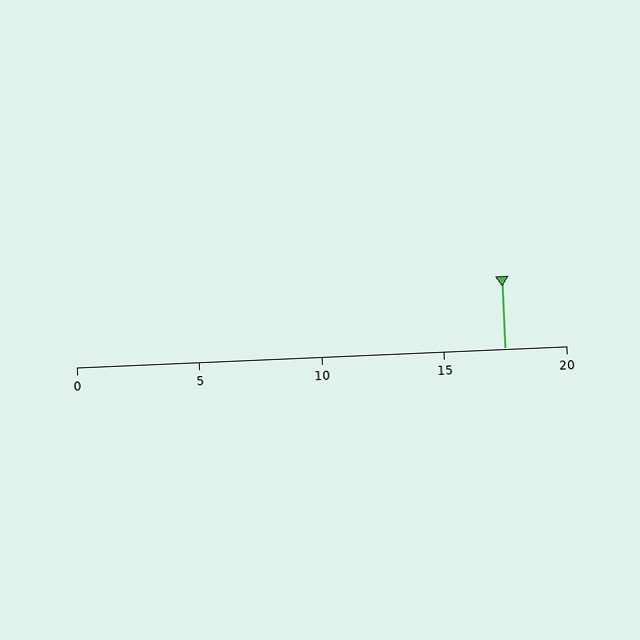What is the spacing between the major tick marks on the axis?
The major ticks are spaced 5 apart.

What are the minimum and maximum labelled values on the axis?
The axis runs from 0 to 20.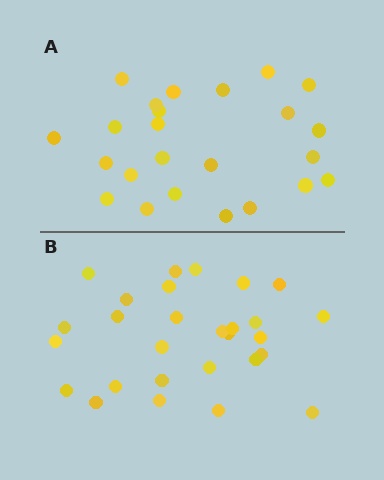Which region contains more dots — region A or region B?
Region B (the bottom region) has more dots.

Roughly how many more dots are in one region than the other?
Region B has about 4 more dots than region A.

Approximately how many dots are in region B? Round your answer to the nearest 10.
About 30 dots. (The exact count is 28, which rounds to 30.)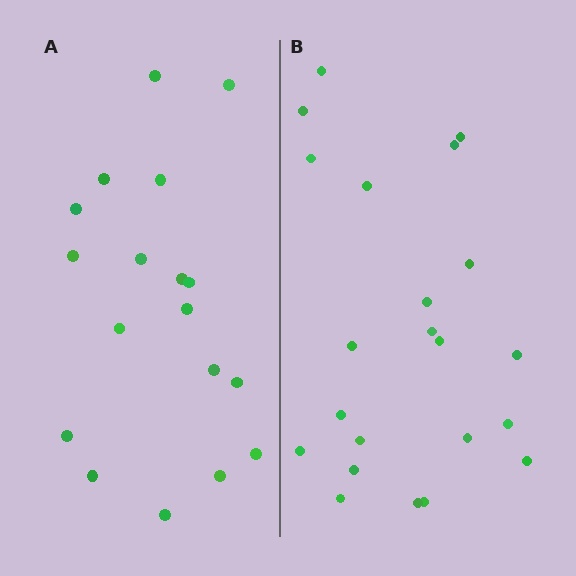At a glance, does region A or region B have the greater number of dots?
Region B (the right region) has more dots.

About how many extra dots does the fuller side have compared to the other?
Region B has about 4 more dots than region A.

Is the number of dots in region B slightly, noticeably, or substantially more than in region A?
Region B has only slightly more — the two regions are fairly close. The ratio is roughly 1.2 to 1.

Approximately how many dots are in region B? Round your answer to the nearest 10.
About 20 dots. (The exact count is 22, which rounds to 20.)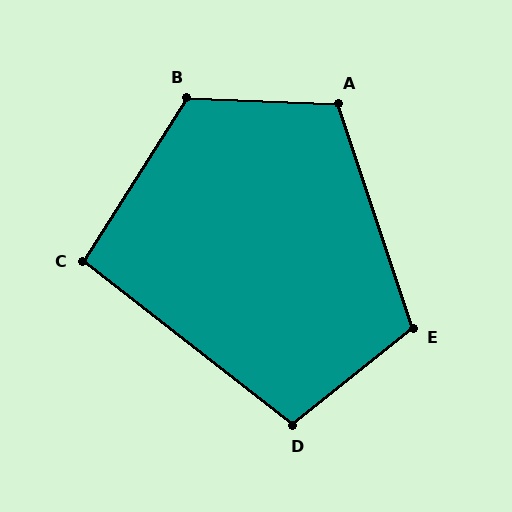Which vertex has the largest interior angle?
B, at approximately 120 degrees.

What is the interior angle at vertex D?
Approximately 103 degrees (obtuse).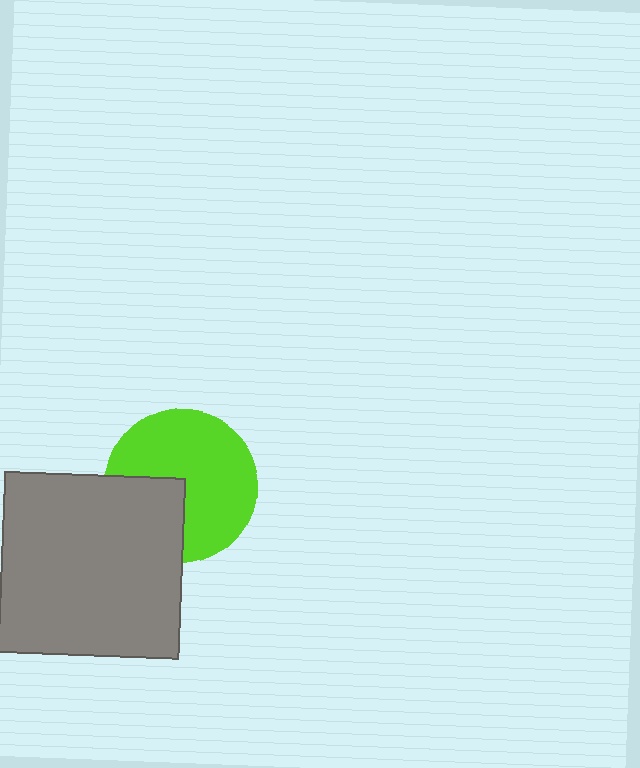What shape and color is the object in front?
The object in front is a gray square.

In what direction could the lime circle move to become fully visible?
The lime circle could move toward the upper-right. That would shift it out from behind the gray square entirely.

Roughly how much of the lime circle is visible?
Most of it is visible (roughly 70%).